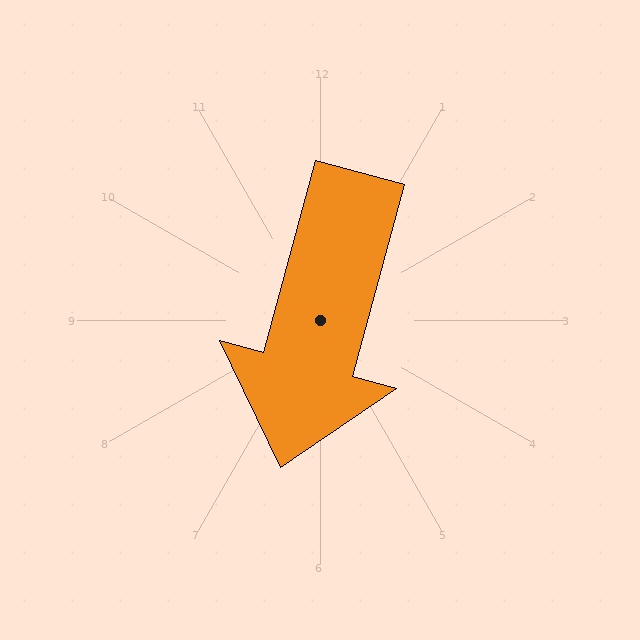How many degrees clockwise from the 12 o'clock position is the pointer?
Approximately 195 degrees.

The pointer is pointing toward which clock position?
Roughly 7 o'clock.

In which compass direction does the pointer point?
South.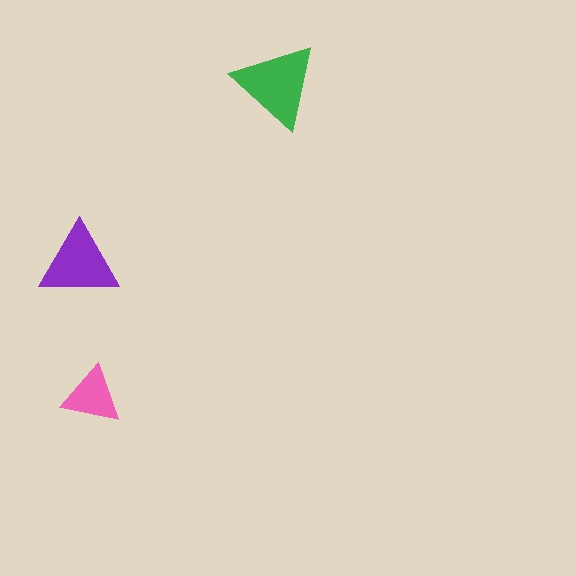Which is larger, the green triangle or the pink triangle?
The green one.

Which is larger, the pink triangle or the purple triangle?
The purple one.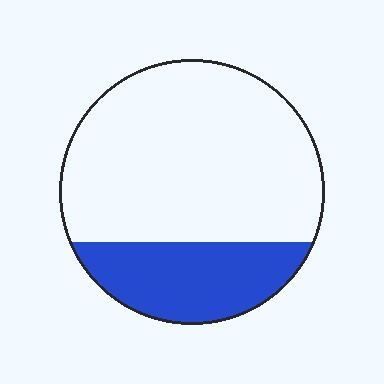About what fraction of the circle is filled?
About one quarter (1/4).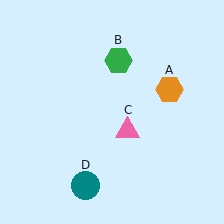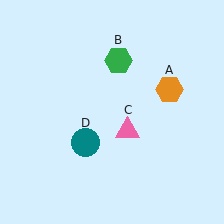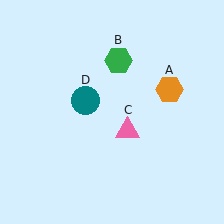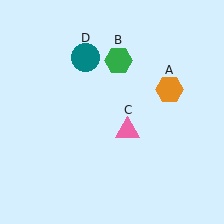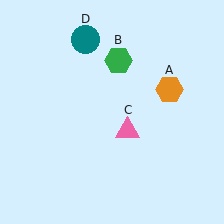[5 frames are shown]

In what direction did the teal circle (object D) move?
The teal circle (object D) moved up.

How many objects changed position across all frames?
1 object changed position: teal circle (object D).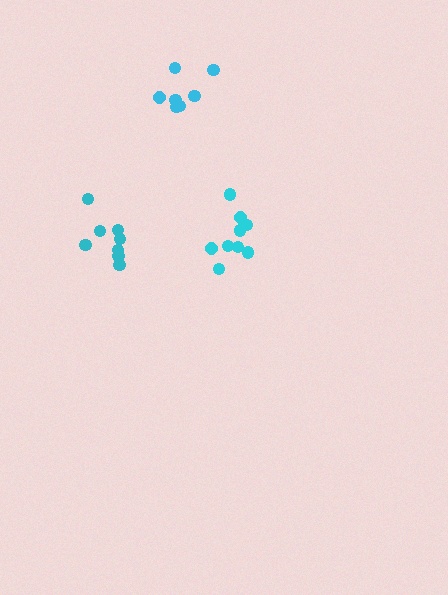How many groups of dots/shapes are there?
There are 3 groups.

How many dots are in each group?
Group 1: 9 dots, Group 2: 8 dots, Group 3: 7 dots (24 total).